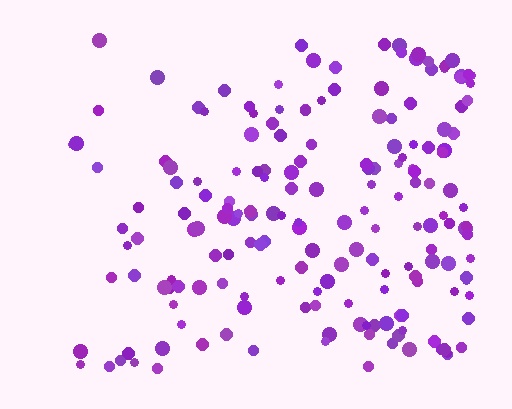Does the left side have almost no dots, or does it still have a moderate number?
Still a moderate number, just noticeably fewer than the right.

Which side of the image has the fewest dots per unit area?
The left.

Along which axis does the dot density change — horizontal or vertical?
Horizontal.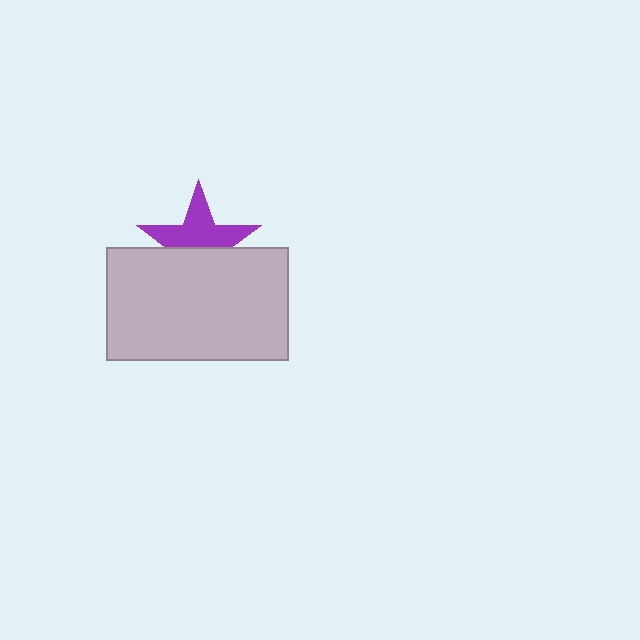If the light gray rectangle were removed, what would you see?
You would see the complete purple star.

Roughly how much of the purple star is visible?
About half of it is visible (roughly 56%).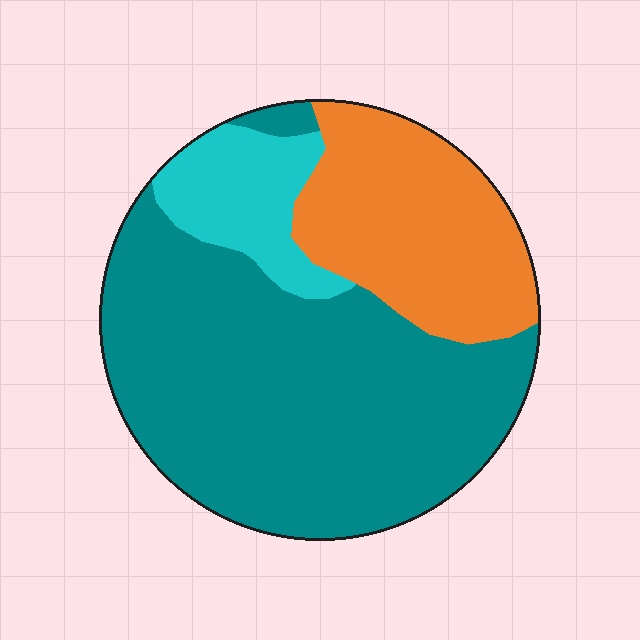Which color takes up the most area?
Teal, at roughly 60%.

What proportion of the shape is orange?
Orange takes up about one quarter (1/4) of the shape.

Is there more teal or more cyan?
Teal.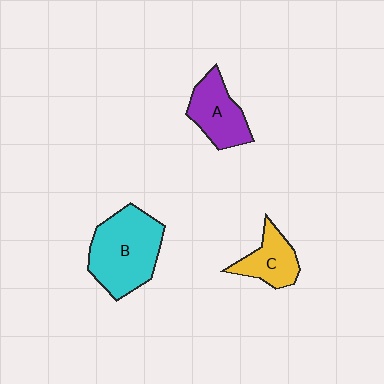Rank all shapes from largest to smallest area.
From largest to smallest: B (cyan), A (purple), C (yellow).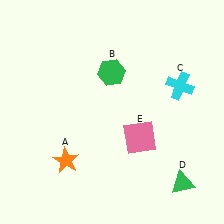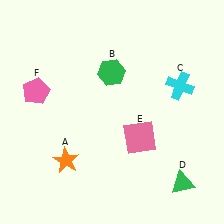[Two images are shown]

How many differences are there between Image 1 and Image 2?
There is 1 difference between the two images.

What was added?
A pink pentagon (F) was added in Image 2.